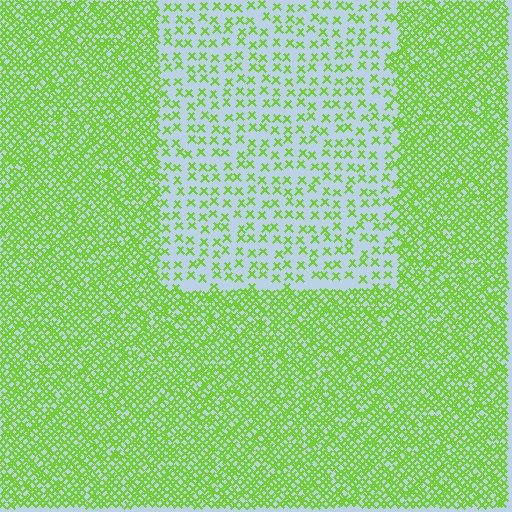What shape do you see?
I see a rectangle.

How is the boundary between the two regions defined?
The boundary is defined by a change in element density (approximately 2.9x ratio). All elements are the same color, size, and shape.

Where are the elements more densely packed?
The elements are more densely packed outside the rectangle boundary.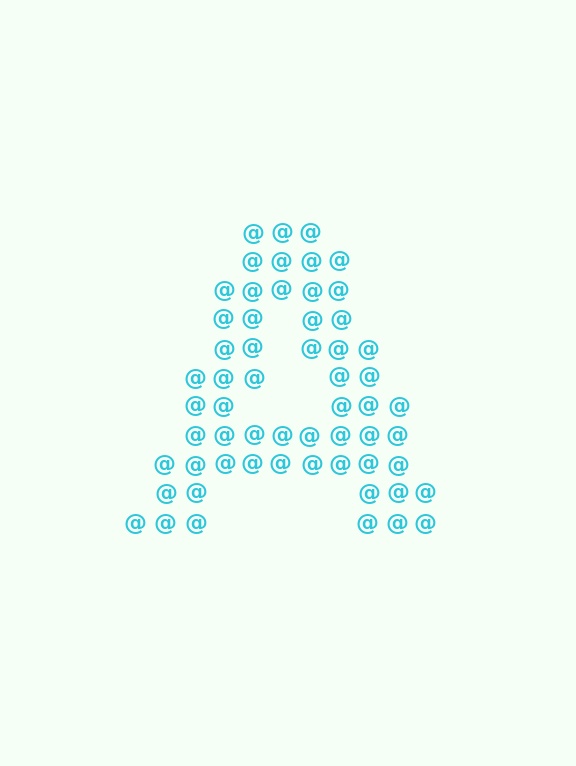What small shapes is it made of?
It is made of small at signs.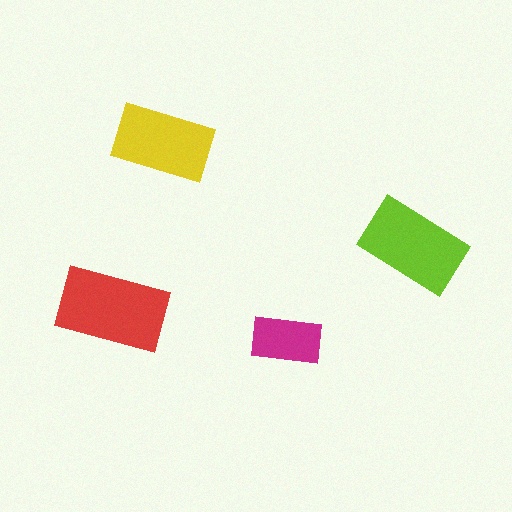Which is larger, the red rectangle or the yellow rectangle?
The red one.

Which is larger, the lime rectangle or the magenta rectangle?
The lime one.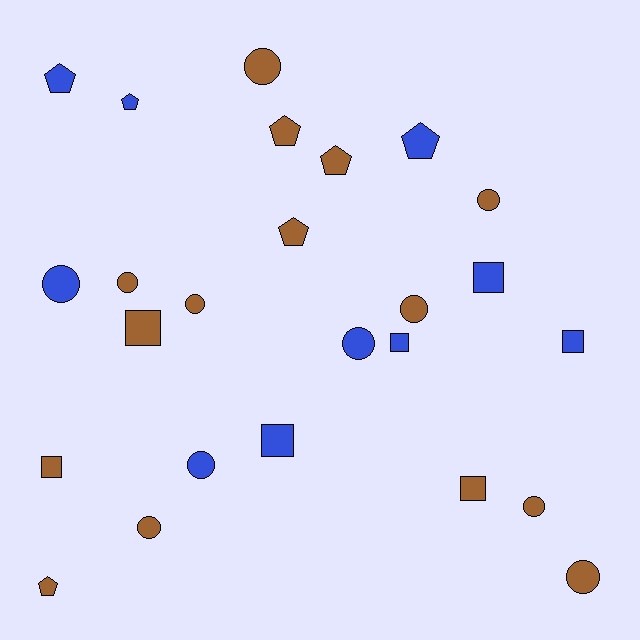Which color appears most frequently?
Brown, with 15 objects.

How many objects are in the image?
There are 25 objects.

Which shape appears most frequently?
Circle, with 11 objects.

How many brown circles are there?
There are 8 brown circles.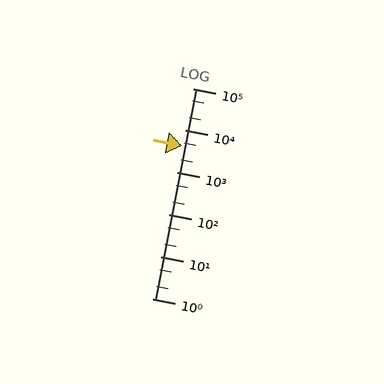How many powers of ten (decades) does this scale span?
The scale spans 5 decades, from 1 to 100000.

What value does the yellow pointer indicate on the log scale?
The pointer indicates approximately 4400.